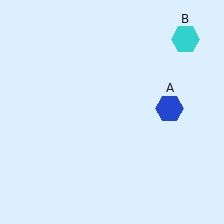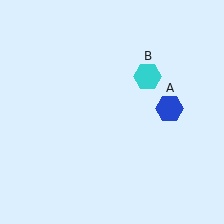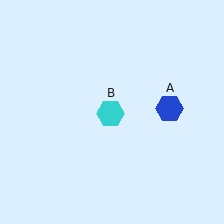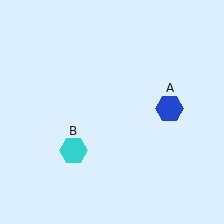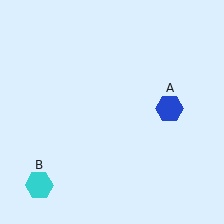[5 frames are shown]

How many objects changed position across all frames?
1 object changed position: cyan hexagon (object B).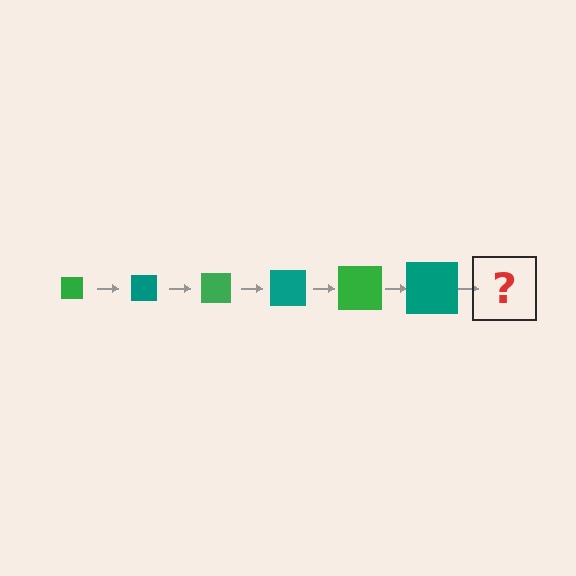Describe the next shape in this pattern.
It should be a green square, larger than the previous one.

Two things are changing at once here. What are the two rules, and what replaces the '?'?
The two rules are that the square grows larger each step and the color cycles through green and teal. The '?' should be a green square, larger than the previous one.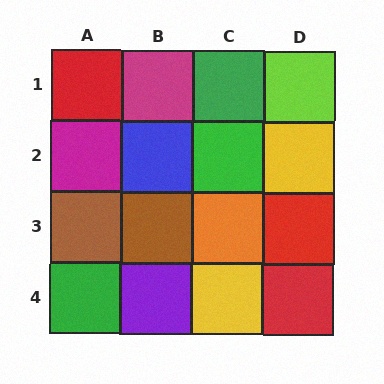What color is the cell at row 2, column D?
Yellow.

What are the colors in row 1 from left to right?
Red, magenta, green, lime.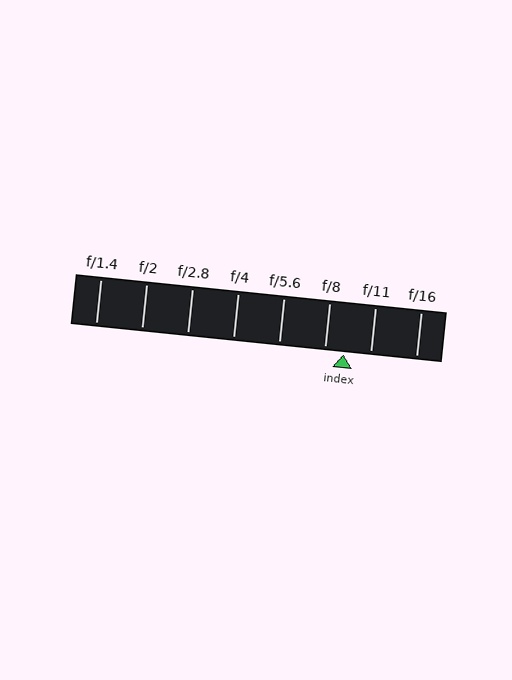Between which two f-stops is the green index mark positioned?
The index mark is between f/8 and f/11.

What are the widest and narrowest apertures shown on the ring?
The widest aperture shown is f/1.4 and the narrowest is f/16.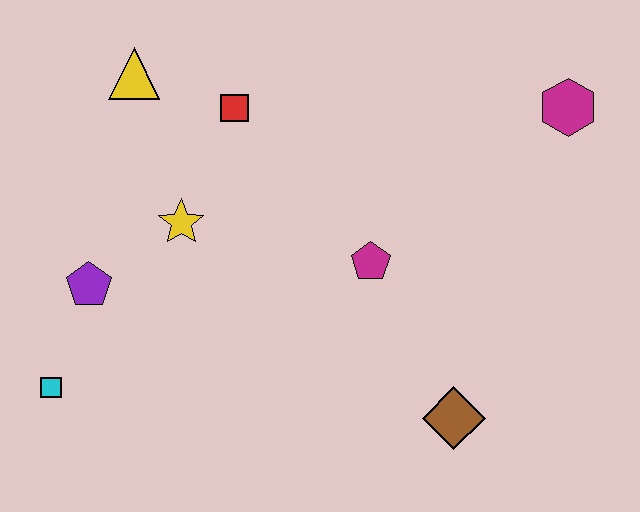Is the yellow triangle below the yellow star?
No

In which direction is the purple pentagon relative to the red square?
The purple pentagon is below the red square.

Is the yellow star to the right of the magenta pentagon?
No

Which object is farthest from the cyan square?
The magenta hexagon is farthest from the cyan square.